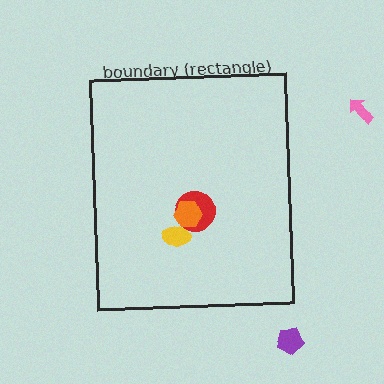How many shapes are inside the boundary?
3 inside, 2 outside.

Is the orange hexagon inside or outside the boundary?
Inside.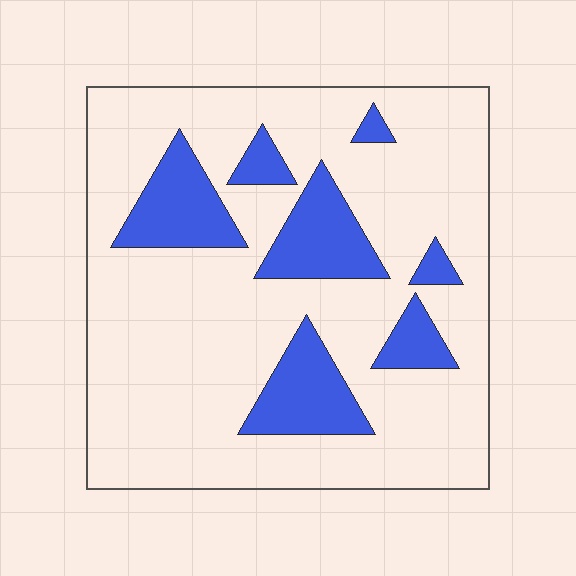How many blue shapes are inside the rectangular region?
7.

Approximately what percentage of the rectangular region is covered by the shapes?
Approximately 20%.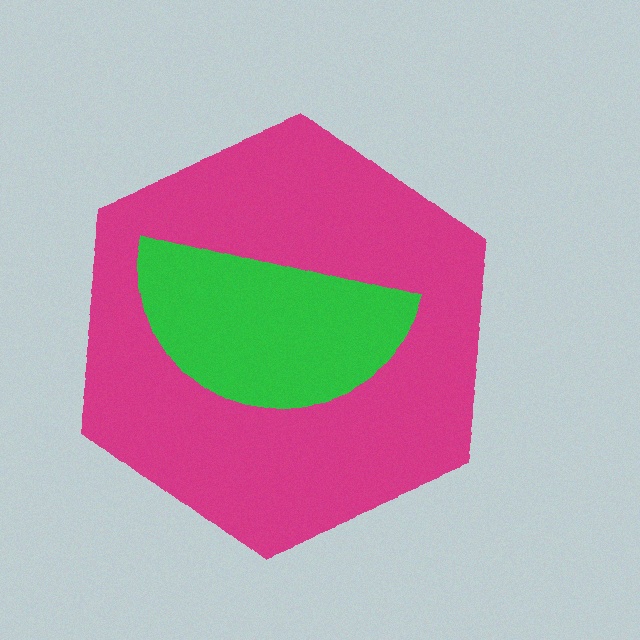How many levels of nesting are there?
2.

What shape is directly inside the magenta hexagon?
The green semicircle.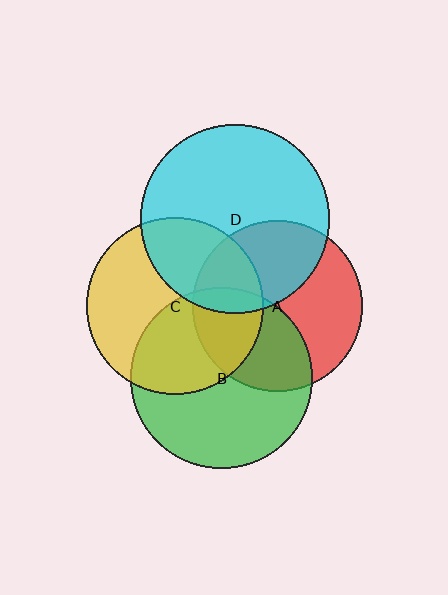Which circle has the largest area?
Circle D (cyan).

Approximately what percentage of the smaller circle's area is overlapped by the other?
Approximately 5%.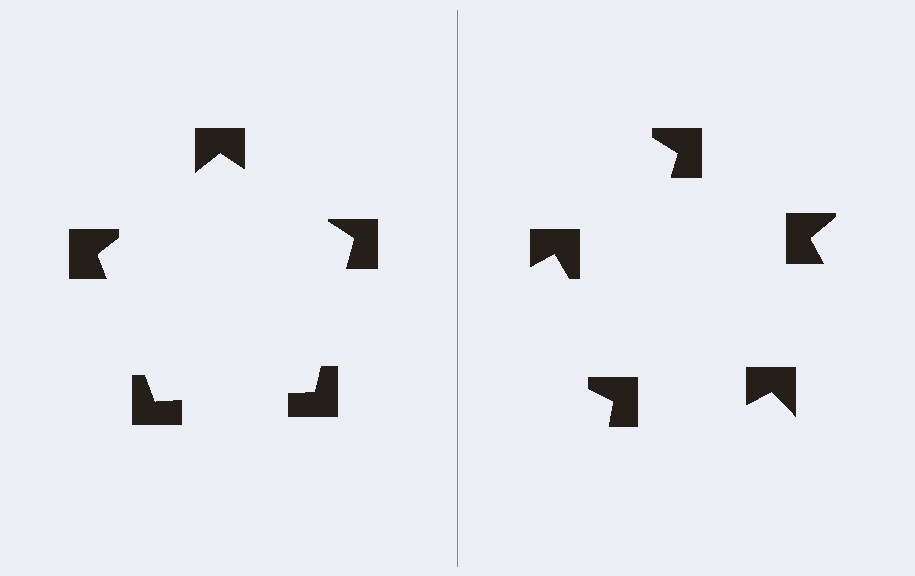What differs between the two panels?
The notched squares are positioned identically on both sides; only the wedge orientations differ. On the left they align to a pentagon; on the right they are misaligned.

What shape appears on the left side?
An illusory pentagon.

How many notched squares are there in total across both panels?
10 — 5 on each side.